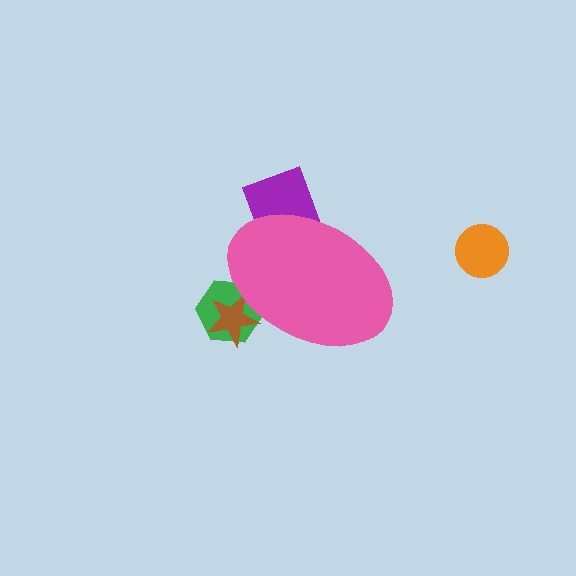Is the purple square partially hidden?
Yes, the purple square is partially hidden behind the pink ellipse.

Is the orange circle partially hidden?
No, the orange circle is fully visible.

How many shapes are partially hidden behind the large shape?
3 shapes are partially hidden.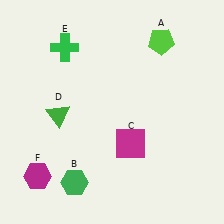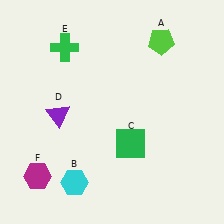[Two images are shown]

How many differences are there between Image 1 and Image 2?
There are 3 differences between the two images.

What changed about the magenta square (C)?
In Image 1, C is magenta. In Image 2, it changed to green.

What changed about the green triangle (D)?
In Image 1, D is green. In Image 2, it changed to purple.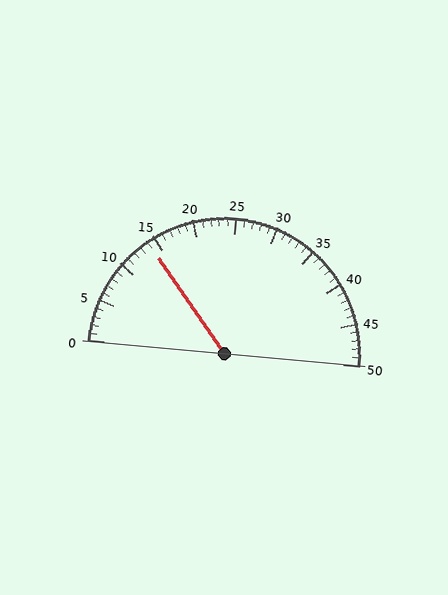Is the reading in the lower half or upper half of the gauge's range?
The reading is in the lower half of the range (0 to 50).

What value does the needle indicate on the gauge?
The needle indicates approximately 14.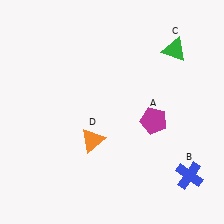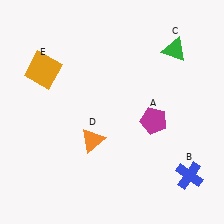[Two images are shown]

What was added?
An orange square (E) was added in Image 2.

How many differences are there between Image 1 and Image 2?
There is 1 difference between the two images.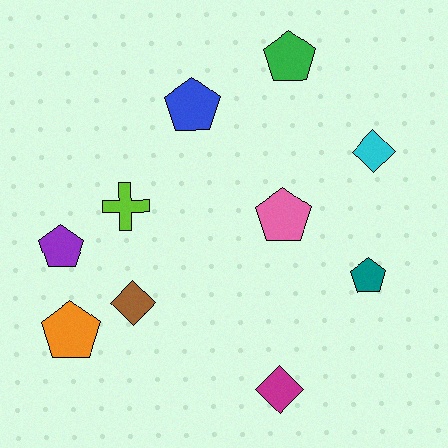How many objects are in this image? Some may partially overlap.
There are 10 objects.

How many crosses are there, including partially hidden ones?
There is 1 cross.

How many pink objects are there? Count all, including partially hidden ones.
There is 1 pink object.